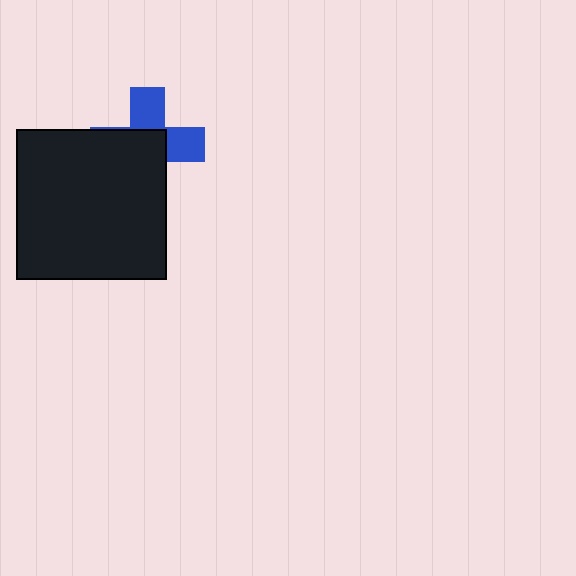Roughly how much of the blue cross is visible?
A small part of it is visible (roughly 42%).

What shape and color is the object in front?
The object in front is a black square.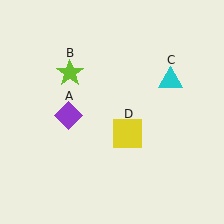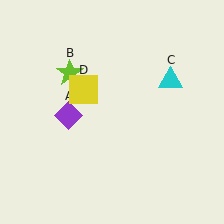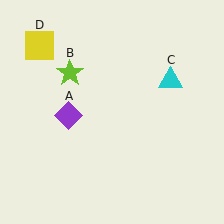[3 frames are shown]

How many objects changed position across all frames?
1 object changed position: yellow square (object D).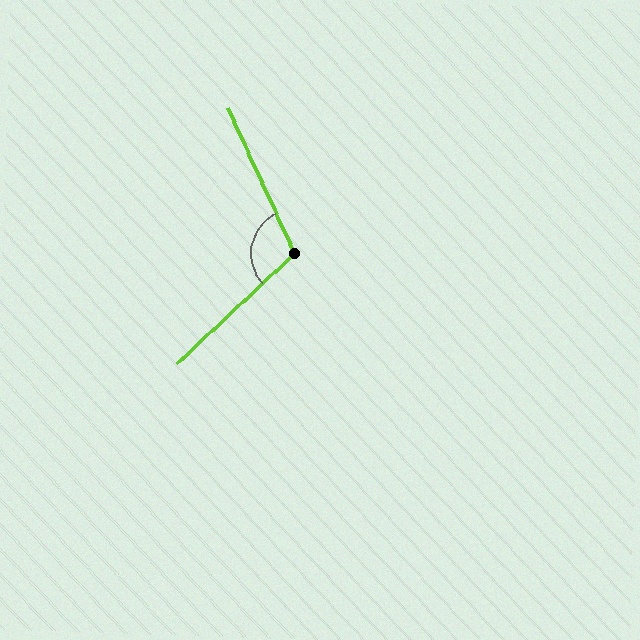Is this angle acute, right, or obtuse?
It is obtuse.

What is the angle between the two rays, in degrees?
Approximately 109 degrees.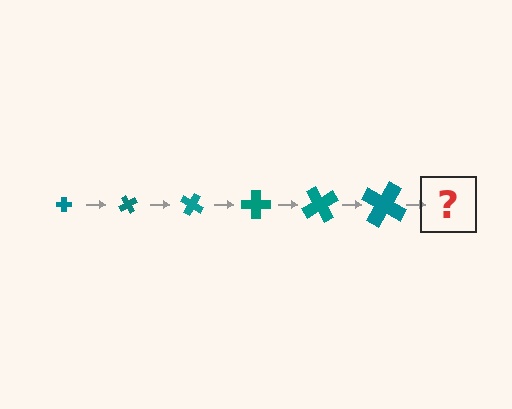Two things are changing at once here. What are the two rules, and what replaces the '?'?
The two rules are that the cross grows larger each step and it rotates 60 degrees each step. The '?' should be a cross, larger than the previous one and rotated 360 degrees from the start.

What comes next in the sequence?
The next element should be a cross, larger than the previous one and rotated 360 degrees from the start.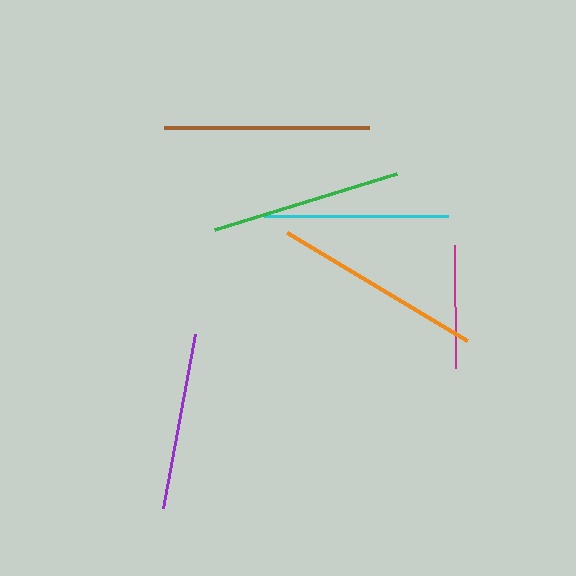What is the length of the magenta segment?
The magenta segment is approximately 123 pixels long.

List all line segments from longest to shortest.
From longest to shortest: orange, brown, green, cyan, purple, magenta.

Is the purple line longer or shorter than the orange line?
The orange line is longer than the purple line.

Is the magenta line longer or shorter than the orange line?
The orange line is longer than the magenta line.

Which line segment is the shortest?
The magenta line is the shortest at approximately 123 pixels.